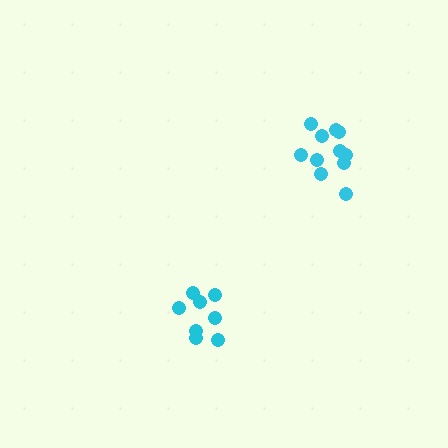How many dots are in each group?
Group 1: 8 dots, Group 2: 11 dots (19 total).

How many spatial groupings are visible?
There are 2 spatial groupings.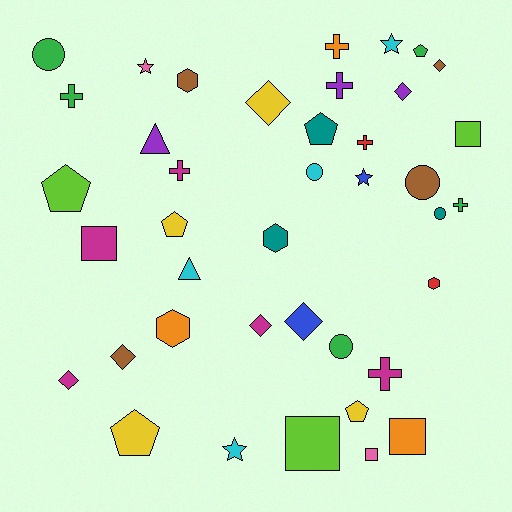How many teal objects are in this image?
There are 3 teal objects.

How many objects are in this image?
There are 40 objects.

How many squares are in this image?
There are 5 squares.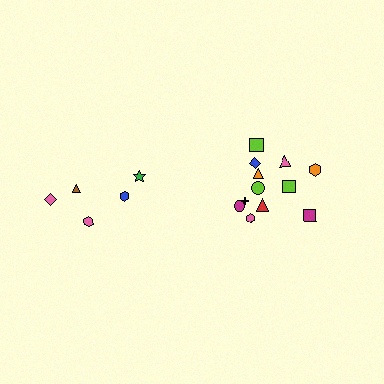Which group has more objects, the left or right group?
The right group.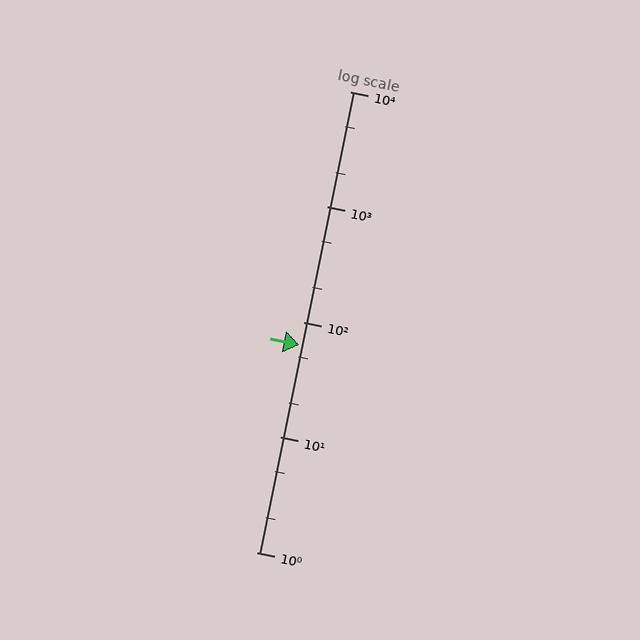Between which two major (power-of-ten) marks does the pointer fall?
The pointer is between 10 and 100.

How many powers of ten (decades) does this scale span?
The scale spans 4 decades, from 1 to 10000.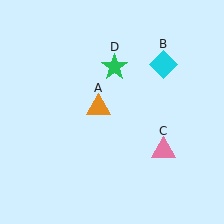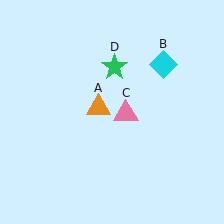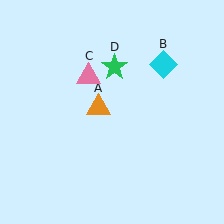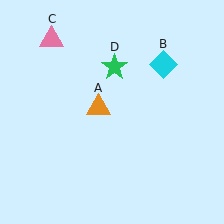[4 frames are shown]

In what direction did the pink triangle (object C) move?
The pink triangle (object C) moved up and to the left.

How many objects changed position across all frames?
1 object changed position: pink triangle (object C).